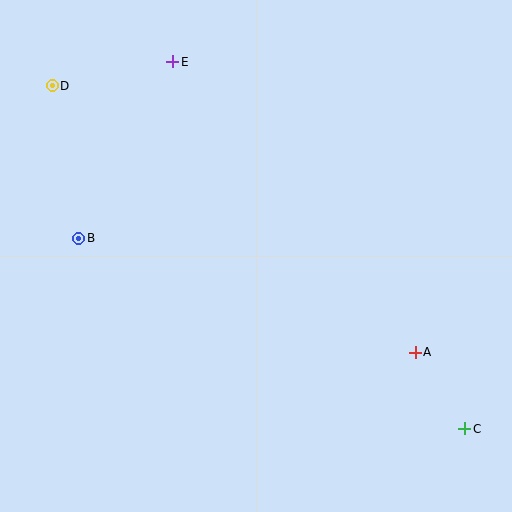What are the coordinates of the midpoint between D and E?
The midpoint between D and E is at (112, 74).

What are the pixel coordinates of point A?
Point A is at (415, 352).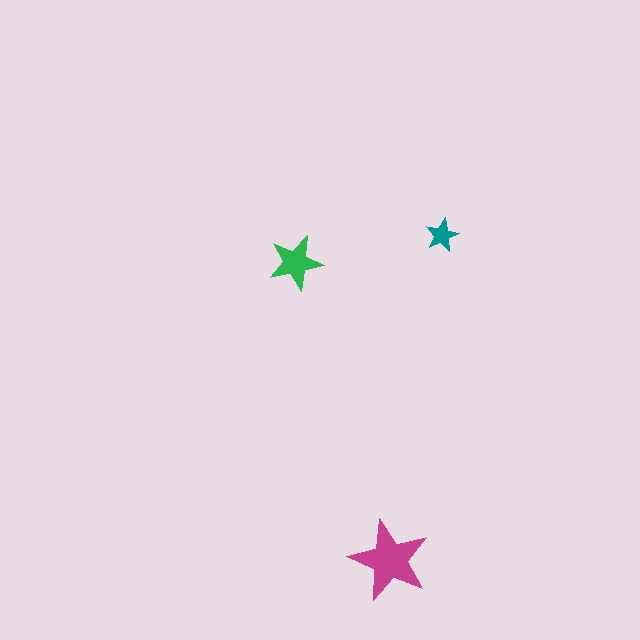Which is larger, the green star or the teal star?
The green one.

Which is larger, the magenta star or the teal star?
The magenta one.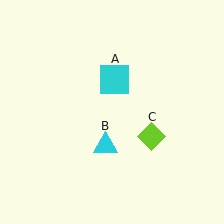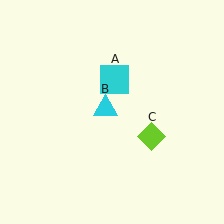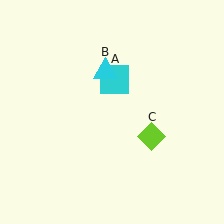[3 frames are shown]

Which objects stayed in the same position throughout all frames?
Cyan square (object A) and lime diamond (object C) remained stationary.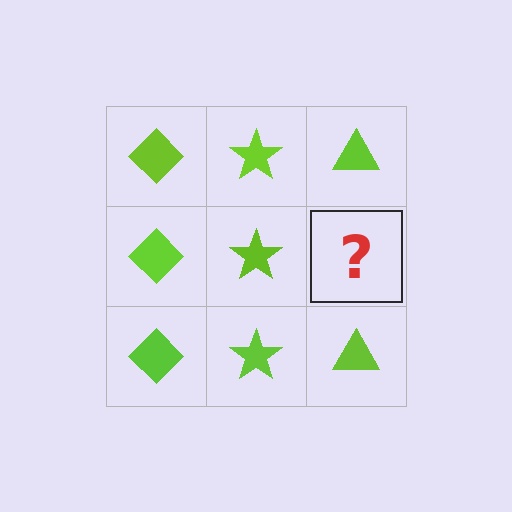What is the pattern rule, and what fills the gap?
The rule is that each column has a consistent shape. The gap should be filled with a lime triangle.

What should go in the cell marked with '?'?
The missing cell should contain a lime triangle.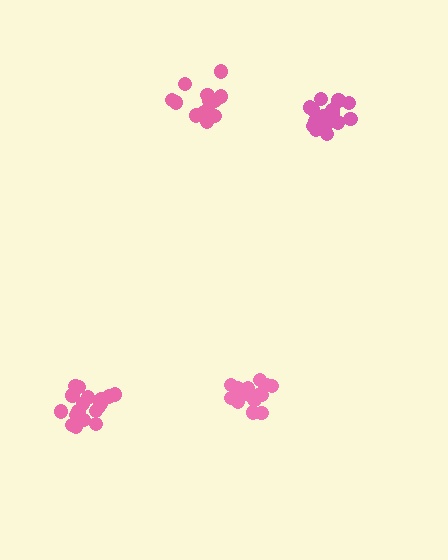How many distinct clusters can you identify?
There are 4 distinct clusters.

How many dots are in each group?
Group 1: 15 dots, Group 2: 16 dots, Group 3: 18 dots, Group 4: 14 dots (63 total).